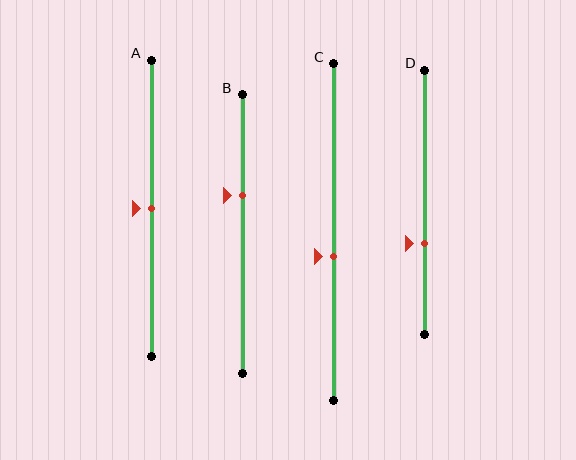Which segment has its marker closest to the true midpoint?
Segment A has its marker closest to the true midpoint.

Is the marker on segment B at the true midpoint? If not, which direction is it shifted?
No, the marker on segment B is shifted upward by about 14% of the segment length.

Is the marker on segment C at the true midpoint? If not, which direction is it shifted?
No, the marker on segment C is shifted downward by about 7% of the segment length.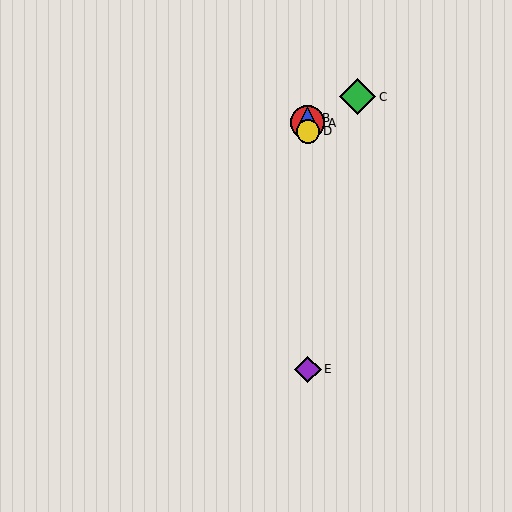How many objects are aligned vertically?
4 objects (A, B, D, E) are aligned vertically.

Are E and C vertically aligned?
No, E is at x≈308 and C is at x≈358.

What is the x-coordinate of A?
Object A is at x≈308.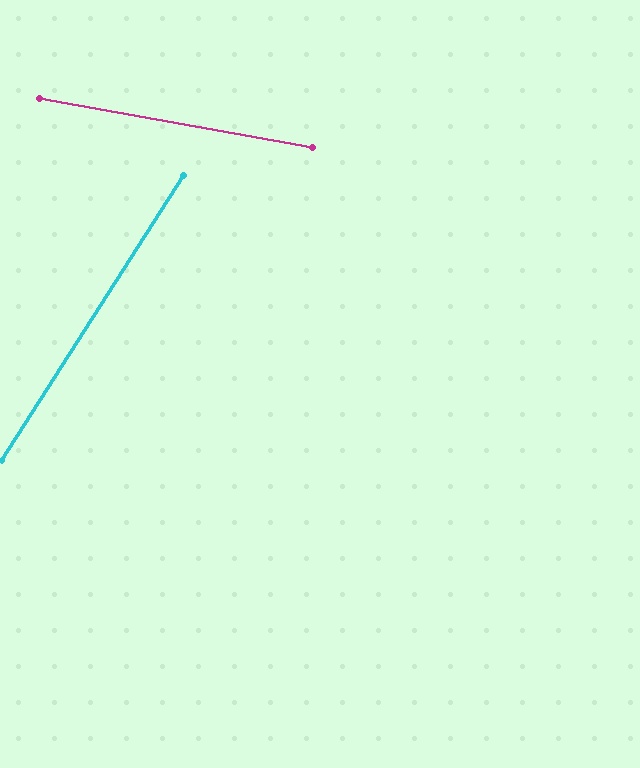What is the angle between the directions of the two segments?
Approximately 68 degrees.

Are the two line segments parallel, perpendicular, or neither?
Neither parallel nor perpendicular — they differ by about 68°.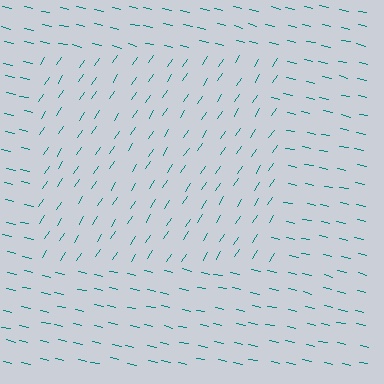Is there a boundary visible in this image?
Yes, there is a texture boundary formed by a change in line orientation.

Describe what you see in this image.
The image is filled with small teal line segments. A rectangle region in the image has lines oriented differently from the surrounding lines, creating a visible texture boundary.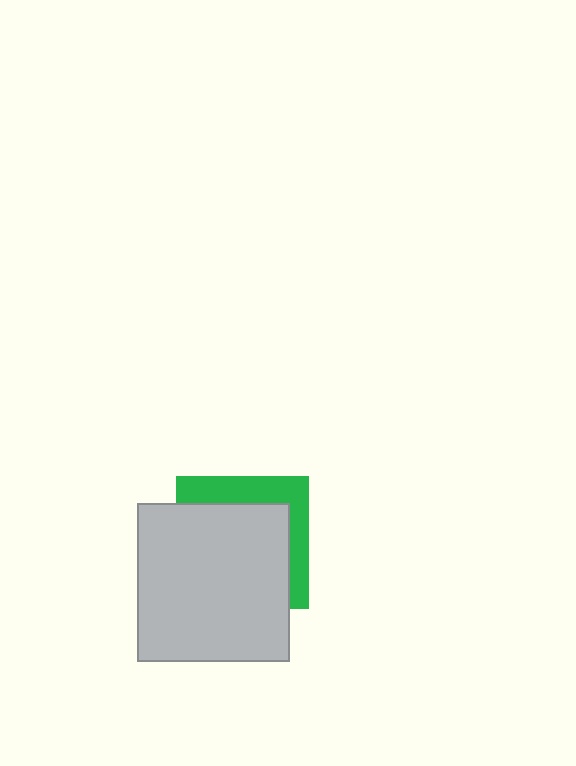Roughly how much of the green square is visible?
A small part of it is visible (roughly 33%).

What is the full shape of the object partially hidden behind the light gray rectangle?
The partially hidden object is a green square.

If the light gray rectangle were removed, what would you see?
You would see the complete green square.